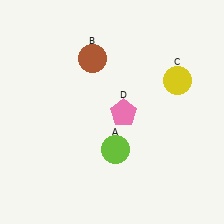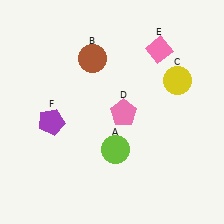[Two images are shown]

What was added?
A pink diamond (E), a purple pentagon (F) were added in Image 2.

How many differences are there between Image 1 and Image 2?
There are 2 differences between the two images.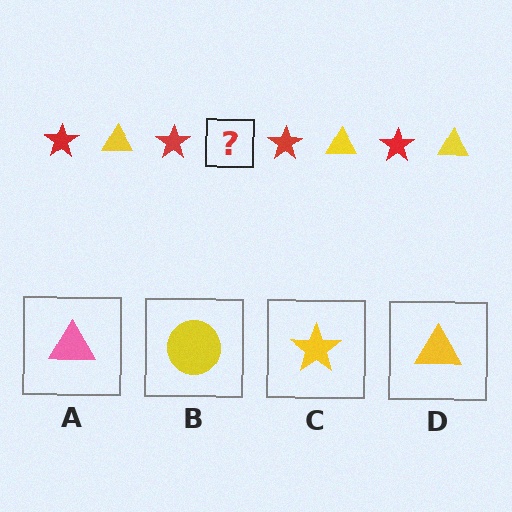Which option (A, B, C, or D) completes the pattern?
D.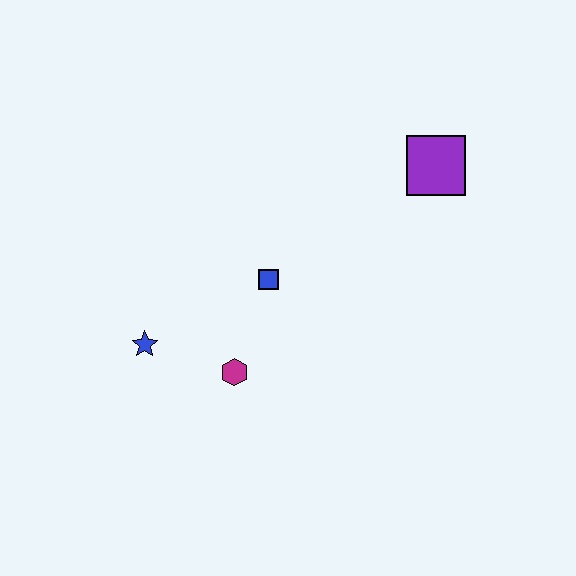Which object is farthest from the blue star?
The purple square is farthest from the blue star.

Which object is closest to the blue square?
The magenta hexagon is closest to the blue square.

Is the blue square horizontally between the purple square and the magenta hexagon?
Yes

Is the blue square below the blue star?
No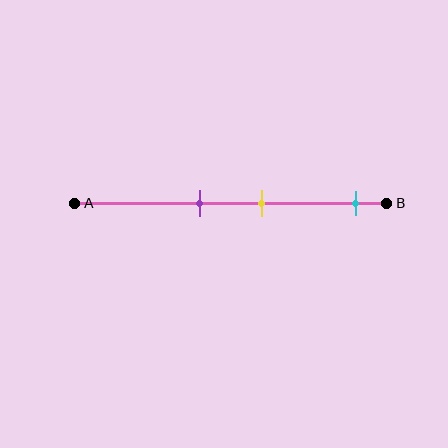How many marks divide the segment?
There are 3 marks dividing the segment.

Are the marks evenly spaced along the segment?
No, the marks are not evenly spaced.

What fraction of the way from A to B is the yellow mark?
The yellow mark is approximately 60% (0.6) of the way from A to B.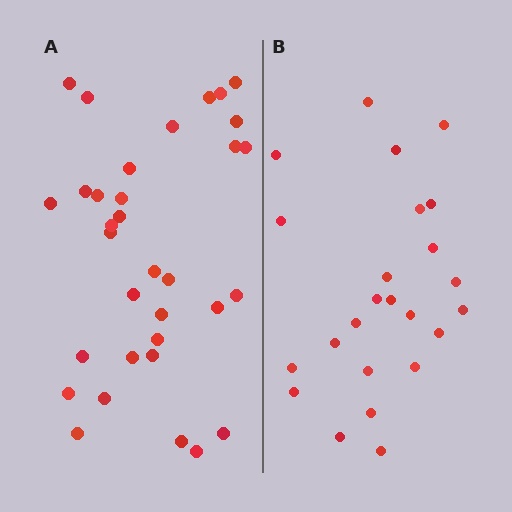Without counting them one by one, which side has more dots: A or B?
Region A (the left region) has more dots.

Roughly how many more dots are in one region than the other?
Region A has roughly 8 or so more dots than region B.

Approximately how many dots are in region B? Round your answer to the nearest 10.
About 20 dots. (The exact count is 24, which rounds to 20.)